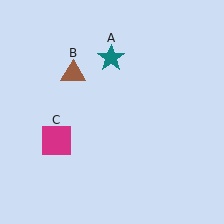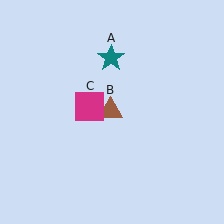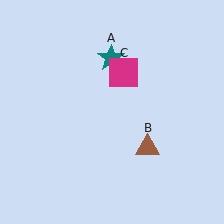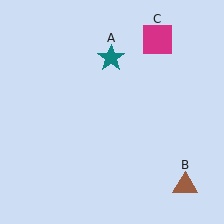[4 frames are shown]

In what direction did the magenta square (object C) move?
The magenta square (object C) moved up and to the right.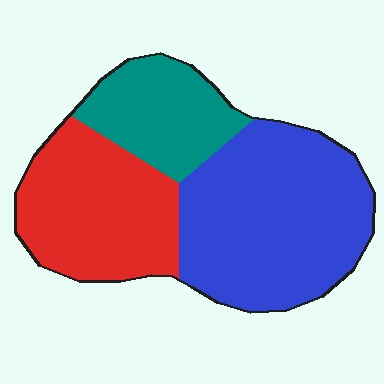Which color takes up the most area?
Blue, at roughly 45%.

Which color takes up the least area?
Teal, at roughly 20%.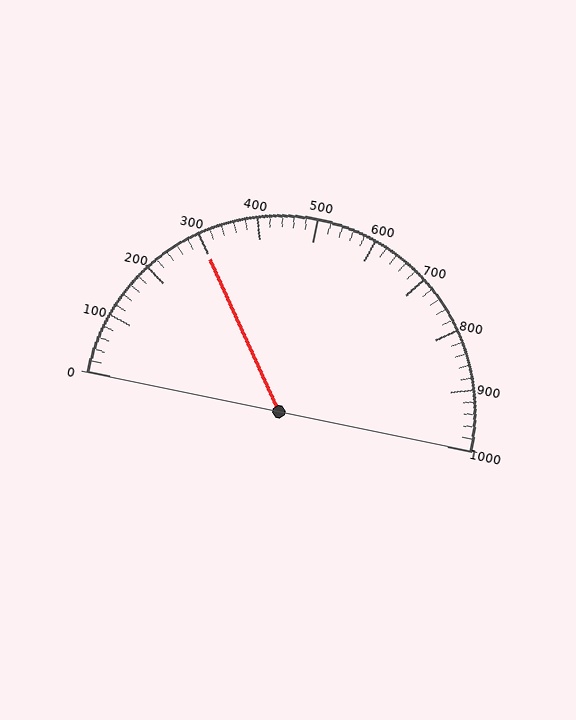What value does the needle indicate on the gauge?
The needle indicates approximately 300.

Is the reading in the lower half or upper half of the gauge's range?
The reading is in the lower half of the range (0 to 1000).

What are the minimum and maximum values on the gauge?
The gauge ranges from 0 to 1000.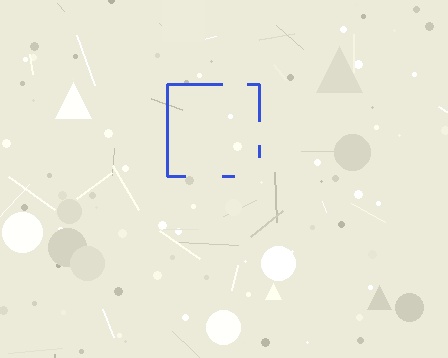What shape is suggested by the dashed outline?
The dashed outline suggests a square.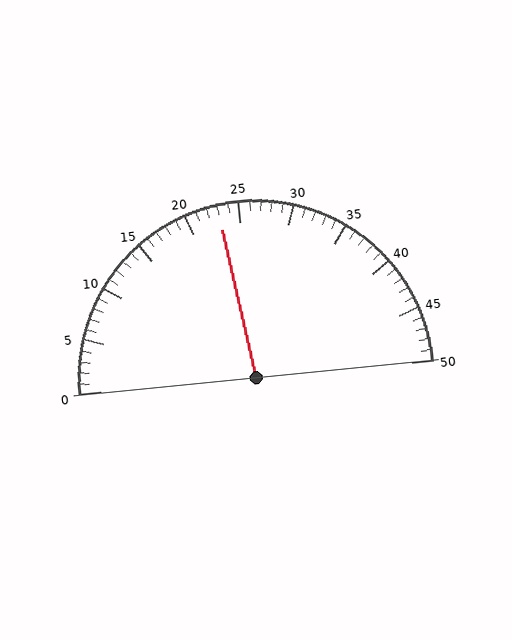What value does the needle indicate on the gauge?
The needle indicates approximately 23.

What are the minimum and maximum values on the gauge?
The gauge ranges from 0 to 50.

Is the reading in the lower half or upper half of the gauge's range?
The reading is in the lower half of the range (0 to 50).